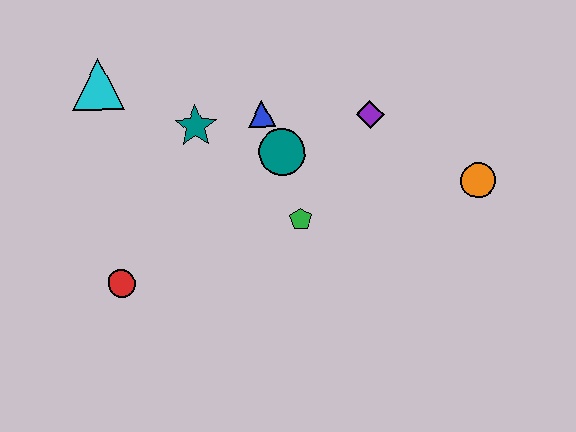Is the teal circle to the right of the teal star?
Yes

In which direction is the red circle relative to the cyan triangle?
The red circle is below the cyan triangle.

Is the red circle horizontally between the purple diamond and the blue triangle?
No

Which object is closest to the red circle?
The teal star is closest to the red circle.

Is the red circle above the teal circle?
No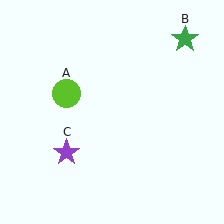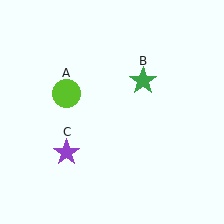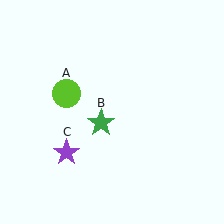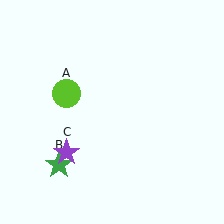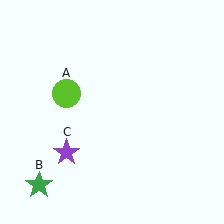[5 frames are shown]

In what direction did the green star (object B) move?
The green star (object B) moved down and to the left.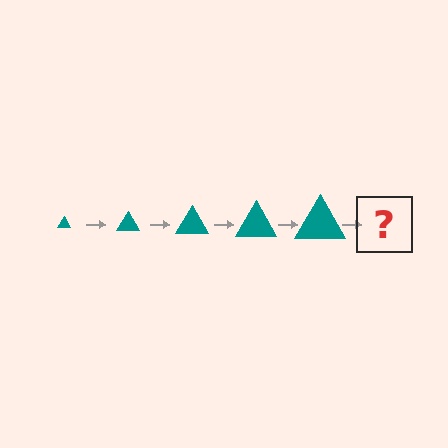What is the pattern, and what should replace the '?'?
The pattern is that the triangle gets progressively larger each step. The '?' should be a teal triangle, larger than the previous one.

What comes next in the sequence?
The next element should be a teal triangle, larger than the previous one.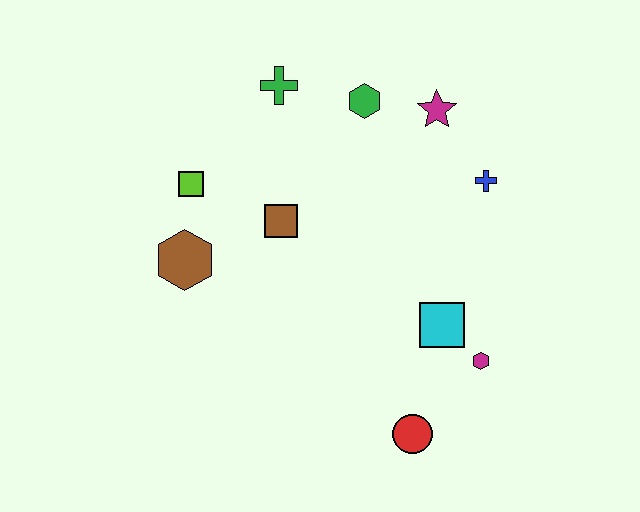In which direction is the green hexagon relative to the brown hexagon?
The green hexagon is to the right of the brown hexagon.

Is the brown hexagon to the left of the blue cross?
Yes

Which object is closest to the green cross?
The green hexagon is closest to the green cross.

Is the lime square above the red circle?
Yes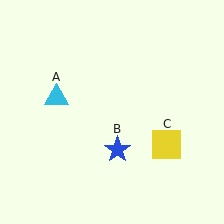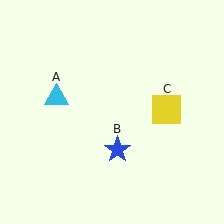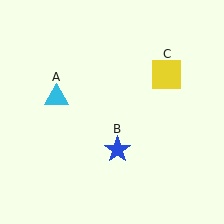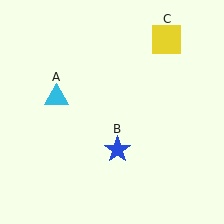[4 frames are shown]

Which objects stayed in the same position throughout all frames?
Cyan triangle (object A) and blue star (object B) remained stationary.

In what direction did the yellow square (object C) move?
The yellow square (object C) moved up.